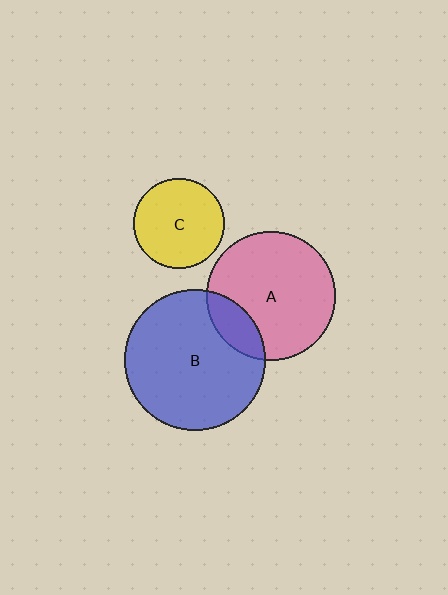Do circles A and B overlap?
Yes.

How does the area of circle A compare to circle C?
Approximately 2.0 times.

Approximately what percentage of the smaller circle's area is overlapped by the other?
Approximately 15%.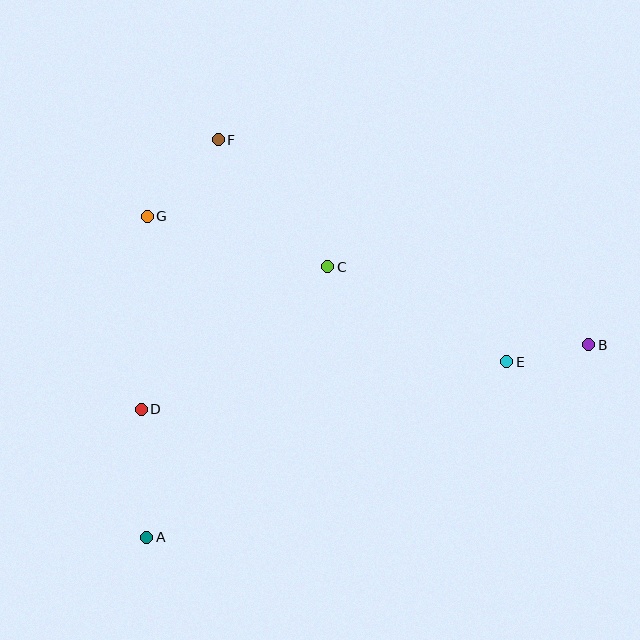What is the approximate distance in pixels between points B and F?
The distance between B and F is approximately 423 pixels.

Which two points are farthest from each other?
Points A and B are farthest from each other.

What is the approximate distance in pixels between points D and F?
The distance between D and F is approximately 280 pixels.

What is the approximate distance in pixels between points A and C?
The distance between A and C is approximately 326 pixels.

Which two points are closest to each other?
Points B and E are closest to each other.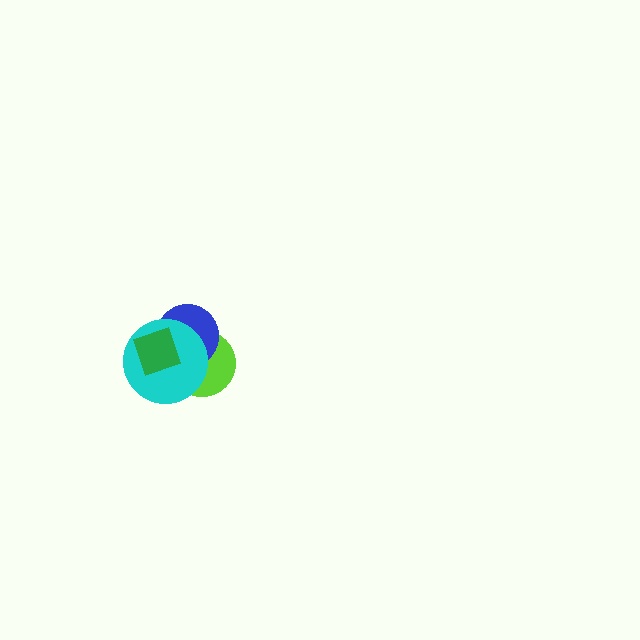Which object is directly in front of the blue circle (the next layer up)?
The cyan circle is directly in front of the blue circle.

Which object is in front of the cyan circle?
The green diamond is in front of the cyan circle.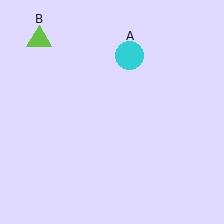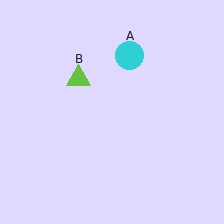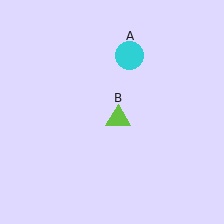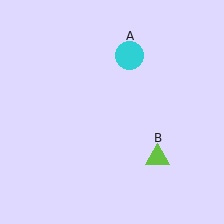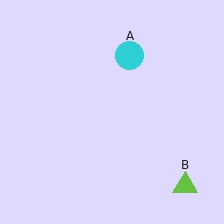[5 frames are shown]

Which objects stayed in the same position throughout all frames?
Cyan circle (object A) remained stationary.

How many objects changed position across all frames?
1 object changed position: lime triangle (object B).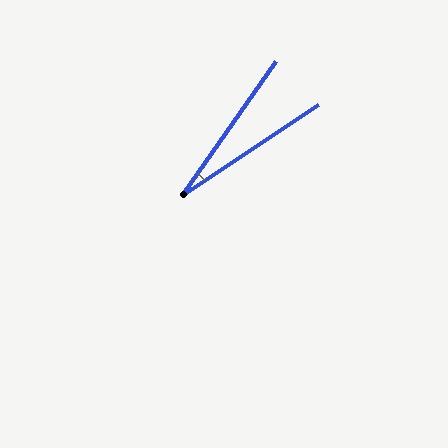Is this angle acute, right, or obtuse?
It is acute.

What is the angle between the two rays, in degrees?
Approximately 21 degrees.